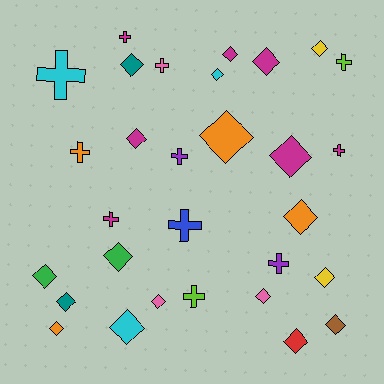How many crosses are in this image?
There are 11 crosses.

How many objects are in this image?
There are 30 objects.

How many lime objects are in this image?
There are 2 lime objects.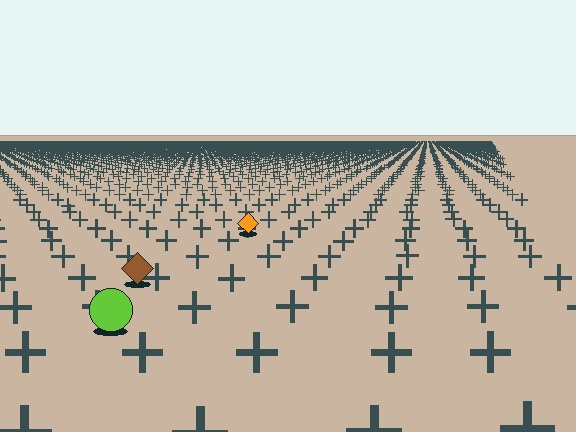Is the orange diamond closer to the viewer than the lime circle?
No. The lime circle is closer — you can tell from the texture gradient: the ground texture is coarser near it.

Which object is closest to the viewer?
The lime circle is closest. The texture marks near it are larger and more spread out.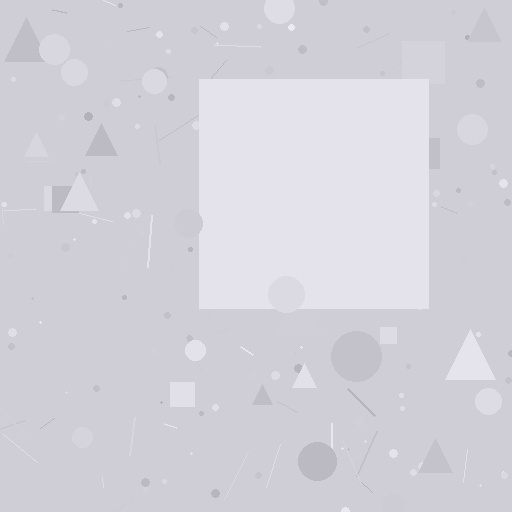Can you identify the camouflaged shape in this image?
The camouflaged shape is a square.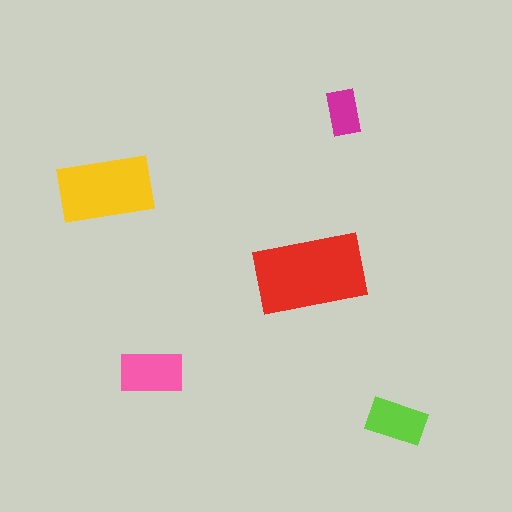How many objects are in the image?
There are 5 objects in the image.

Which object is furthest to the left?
The yellow rectangle is leftmost.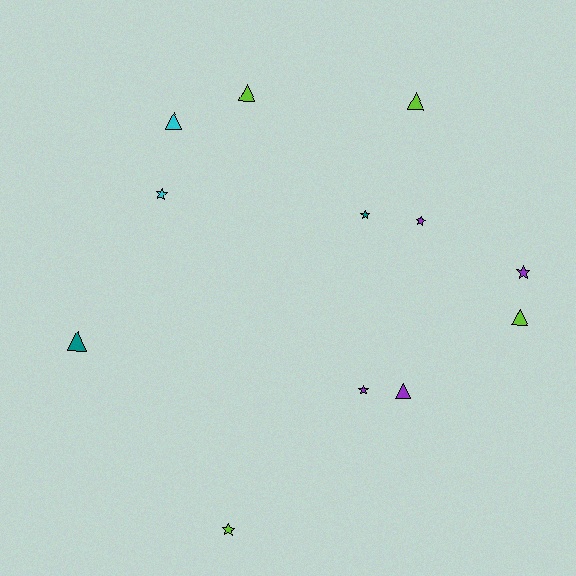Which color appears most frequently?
Lime, with 4 objects.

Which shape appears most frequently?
Star, with 6 objects.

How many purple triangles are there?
There is 1 purple triangle.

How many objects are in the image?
There are 12 objects.